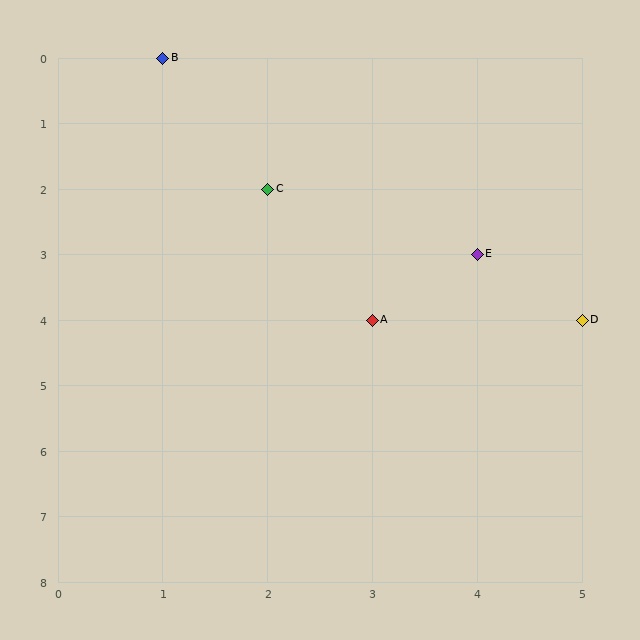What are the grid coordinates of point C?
Point C is at grid coordinates (2, 2).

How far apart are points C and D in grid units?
Points C and D are 3 columns and 2 rows apart (about 3.6 grid units diagonally).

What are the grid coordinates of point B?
Point B is at grid coordinates (1, 0).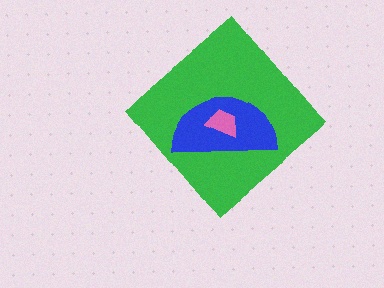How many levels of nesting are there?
3.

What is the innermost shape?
The pink trapezoid.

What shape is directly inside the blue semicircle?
The pink trapezoid.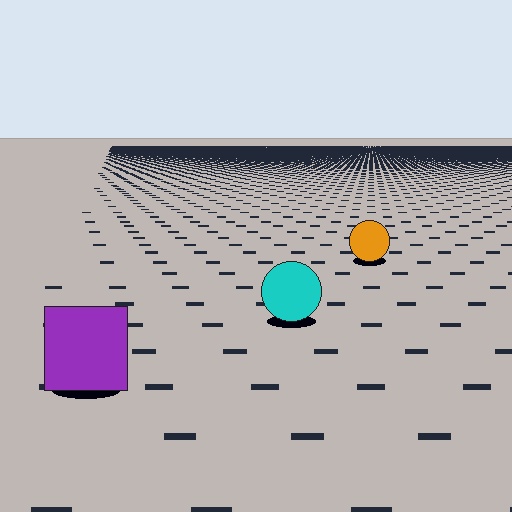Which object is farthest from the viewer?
The orange circle is farthest from the viewer. It appears smaller and the ground texture around it is denser.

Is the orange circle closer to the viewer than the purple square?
No. The purple square is closer — you can tell from the texture gradient: the ground texture is coarser near it.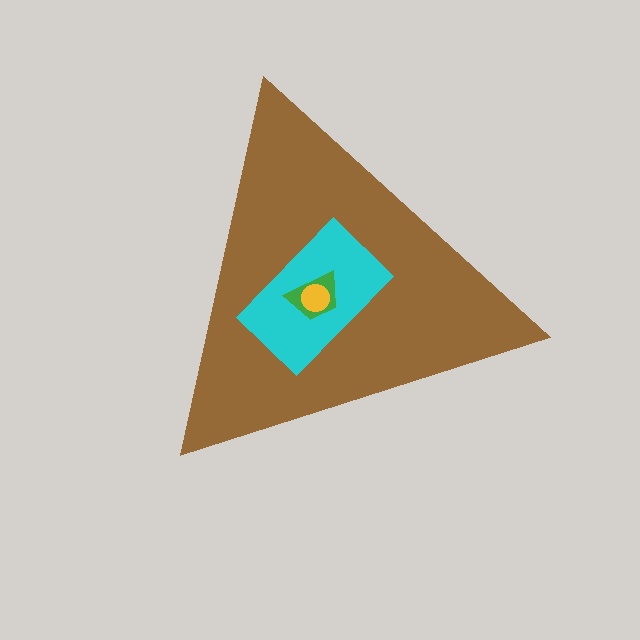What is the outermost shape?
The brown triangle.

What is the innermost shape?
The yellow circle.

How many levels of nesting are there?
4.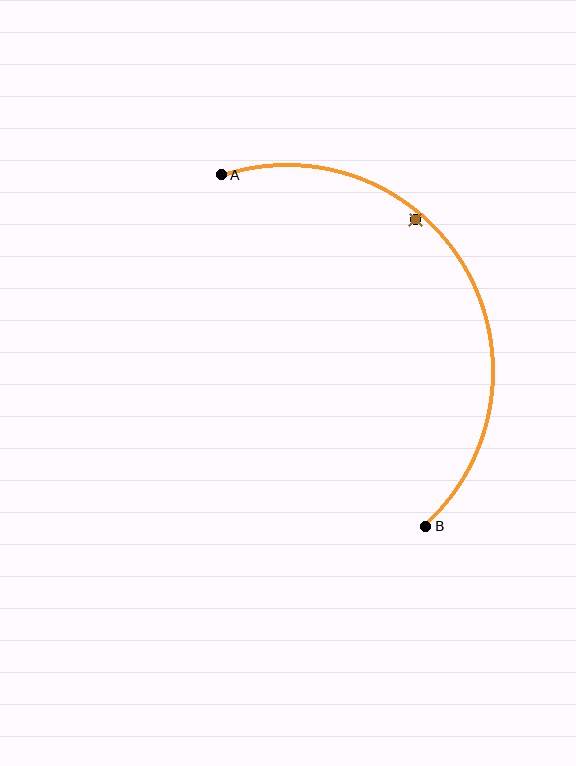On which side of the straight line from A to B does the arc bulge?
The arc bulges to the right of the straight line connecting A and B.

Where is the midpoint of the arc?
The arc midpoint is the point on the curve farthest from the straight line joining A and B. It sits to the right of that line.